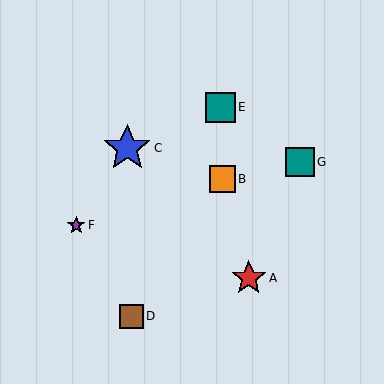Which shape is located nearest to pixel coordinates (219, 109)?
The teal square (labeled E) at (220, 107) is nearest to that location.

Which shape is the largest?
The blue star (labeled C) is the largest.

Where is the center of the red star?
The center of the red star is at (249, 278).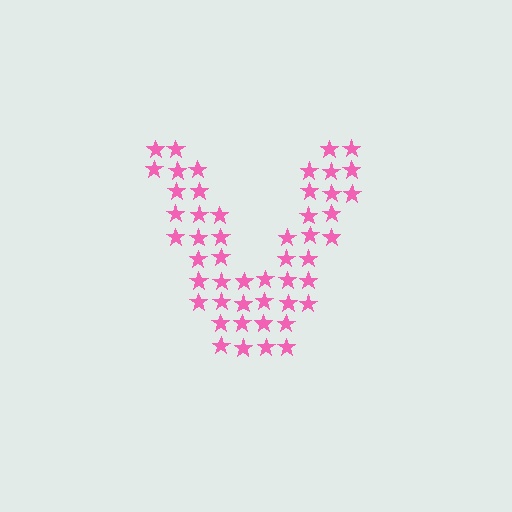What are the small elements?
The small elements are stars.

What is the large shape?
The large shape is the letter V.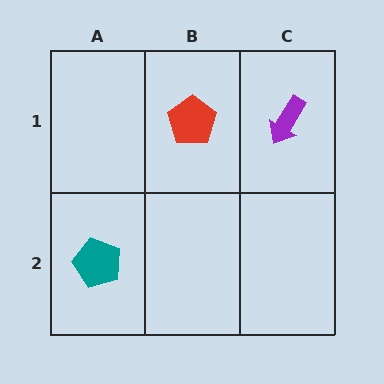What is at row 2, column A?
A teal pentagon.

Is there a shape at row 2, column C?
No, that cell is empty.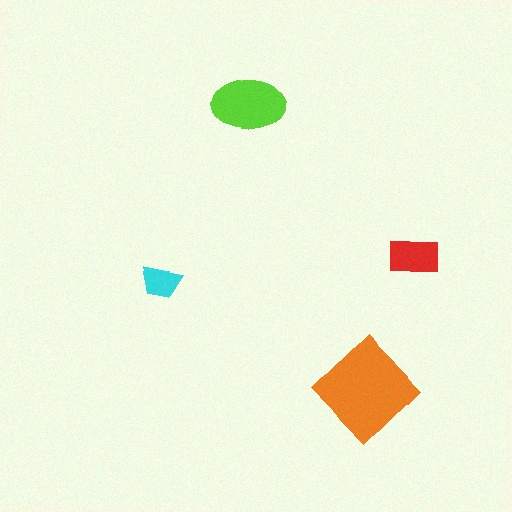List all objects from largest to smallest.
The orange diamond, the lime ellipse, the red rectangle, the cyan trapezoid.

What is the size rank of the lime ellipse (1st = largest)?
2nd.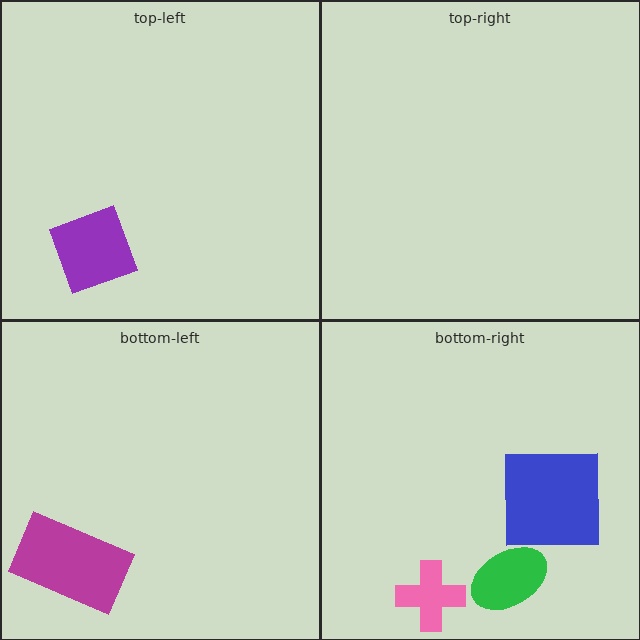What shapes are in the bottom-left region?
The magenta rectangle.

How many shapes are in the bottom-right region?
3.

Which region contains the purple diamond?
The top-left region.